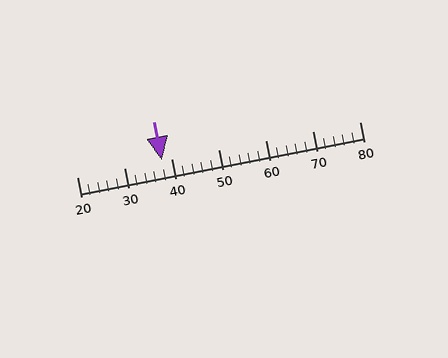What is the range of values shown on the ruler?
The ruler shows values from 20 to 80.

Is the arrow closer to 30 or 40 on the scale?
The arrow is closer to 40.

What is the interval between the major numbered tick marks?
The major tick marks are spaced 10 units apart.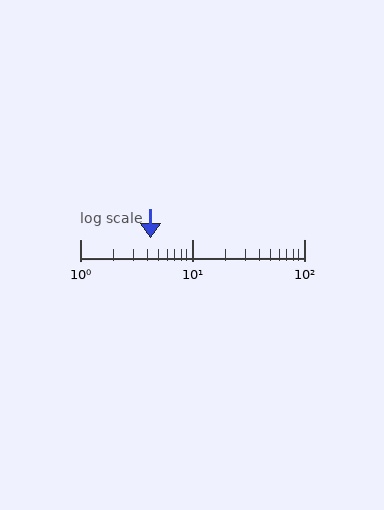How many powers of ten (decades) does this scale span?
The scale spans 2 decades, from 1 to 100.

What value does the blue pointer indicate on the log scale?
The pointer indicates approximately 4.3.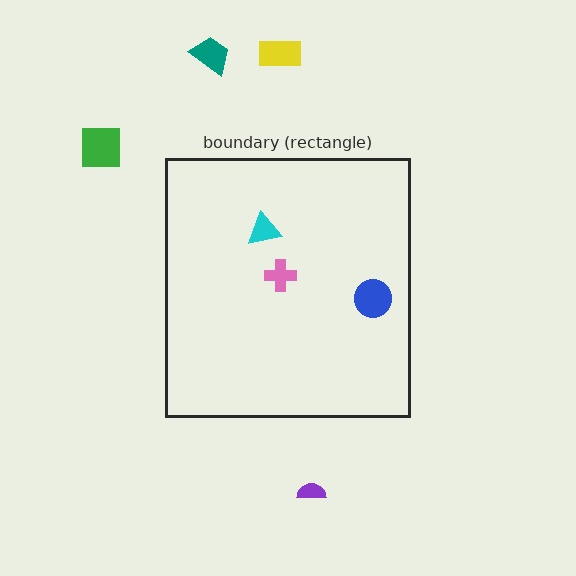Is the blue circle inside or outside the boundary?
Inside.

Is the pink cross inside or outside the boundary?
Inside.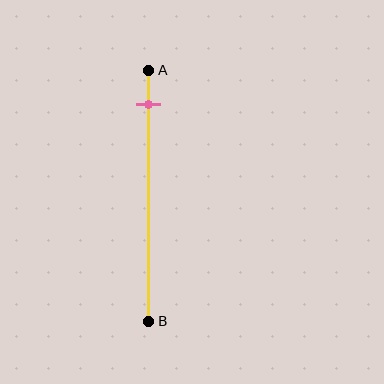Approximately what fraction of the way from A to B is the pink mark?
The pink mark is approximately 15% of the way from A to B.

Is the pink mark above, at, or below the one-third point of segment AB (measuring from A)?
The pink mark is above the one-third point of segment AB.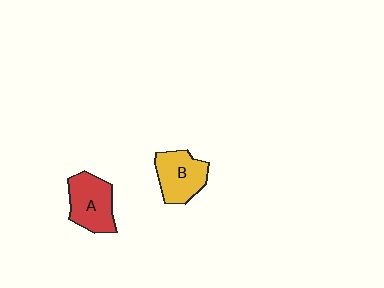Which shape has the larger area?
Shape A (red).